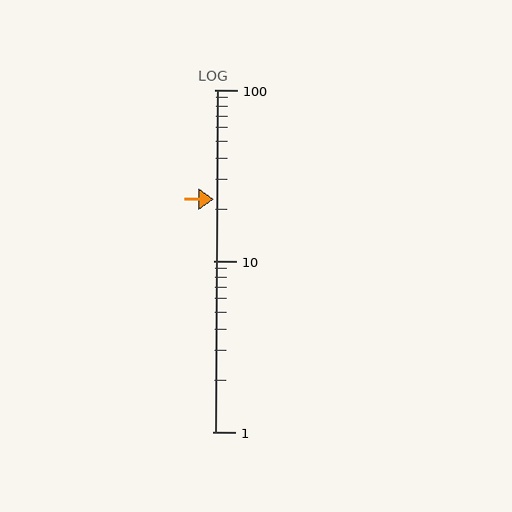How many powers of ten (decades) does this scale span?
The scale spans 2 decades, from 1 to 100.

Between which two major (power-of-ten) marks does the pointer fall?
The pointer is between 10 and 100.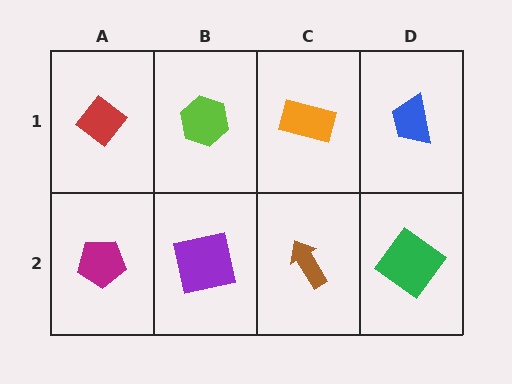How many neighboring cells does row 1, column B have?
3.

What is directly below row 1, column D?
A green diamond.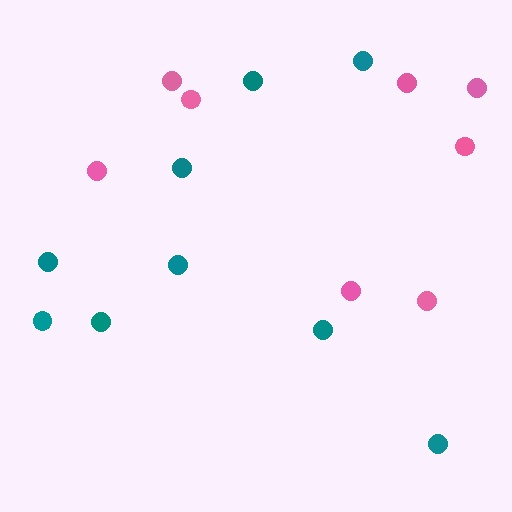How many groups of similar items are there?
There are 2 groups: one group of pink circles (8) and one group of teal circles (9).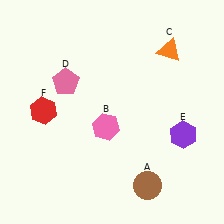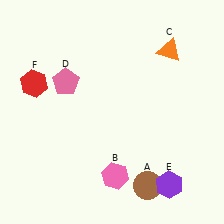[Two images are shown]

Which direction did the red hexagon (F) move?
The red hexagon (F) moved up.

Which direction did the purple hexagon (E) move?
The purple hexagon (E) moved down.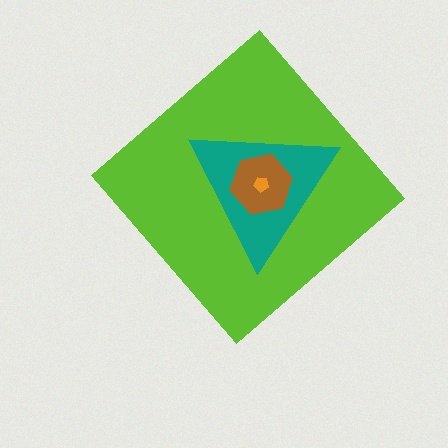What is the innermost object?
The orange pentagon.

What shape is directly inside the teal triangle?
The brown hexagon.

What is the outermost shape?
The lime diamond.